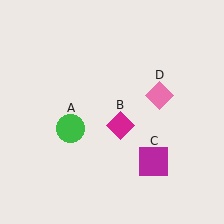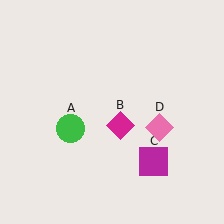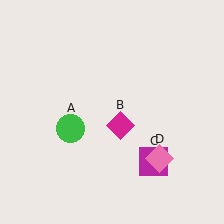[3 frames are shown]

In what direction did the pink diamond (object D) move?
The pink diamond (object D) moved down.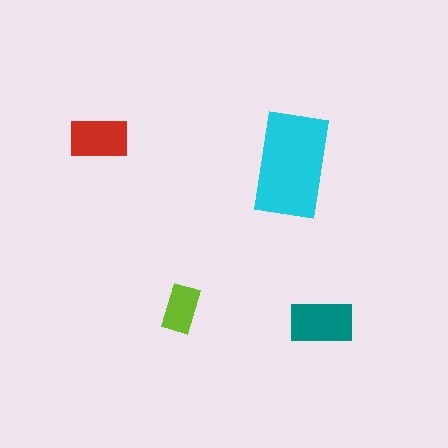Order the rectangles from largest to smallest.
the cyan one, the teal one, the red one, the lime one.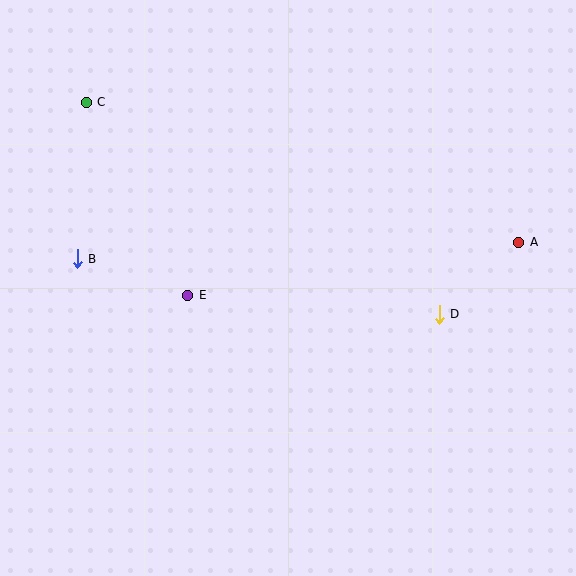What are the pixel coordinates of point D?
Point D is at (439, 314).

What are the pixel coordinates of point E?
Point E is at (188, 295).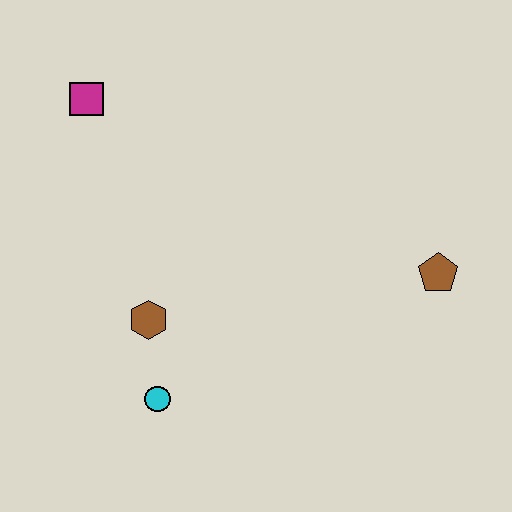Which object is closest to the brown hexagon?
The cyan circle is closest to the brown hexagon.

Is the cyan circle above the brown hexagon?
No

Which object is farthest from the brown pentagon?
The magenta square is farthest from the brown pentagon.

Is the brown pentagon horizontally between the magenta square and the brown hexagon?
No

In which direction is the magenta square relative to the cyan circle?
The magenta square is above the cyan circle.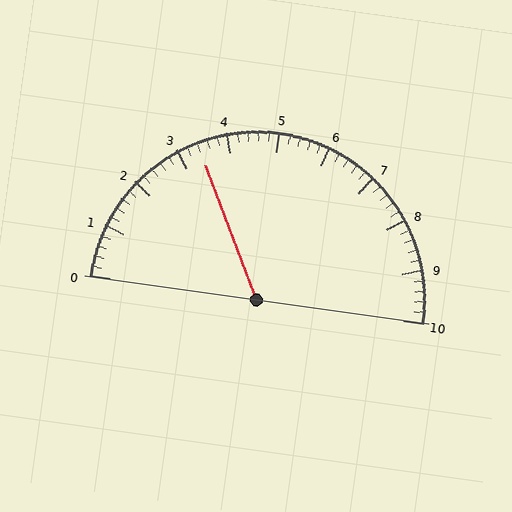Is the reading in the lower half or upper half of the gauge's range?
The reading is in the lower half of the range (0 to 10).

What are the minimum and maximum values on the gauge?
The gauge ranges from 0 to 10.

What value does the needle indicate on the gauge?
The needle indicates approximately 3.4.